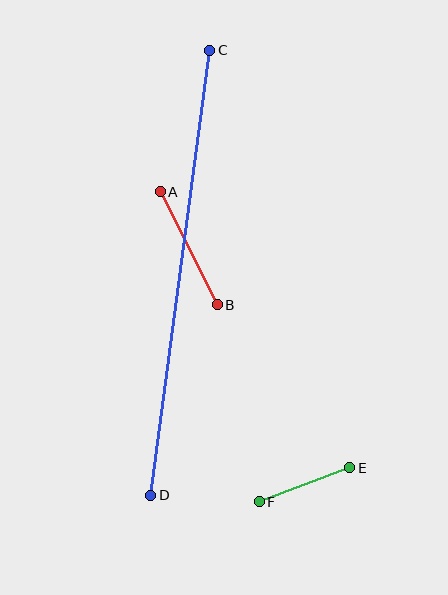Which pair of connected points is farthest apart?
Points C and D are farthest apart.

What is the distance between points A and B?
The distance is approximately 126 pixels.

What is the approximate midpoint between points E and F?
The midpoint is at approximately (304, 485) pixels.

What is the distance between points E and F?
The distance is approximately 97 pixels.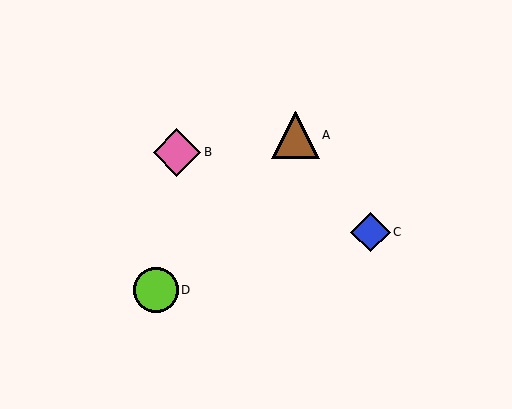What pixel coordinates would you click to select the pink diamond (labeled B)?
Click at (177, 152) to select the pink diamond B.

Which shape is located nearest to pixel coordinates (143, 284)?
The lime circle (labeled D) at (156, 290) is nearest to that location.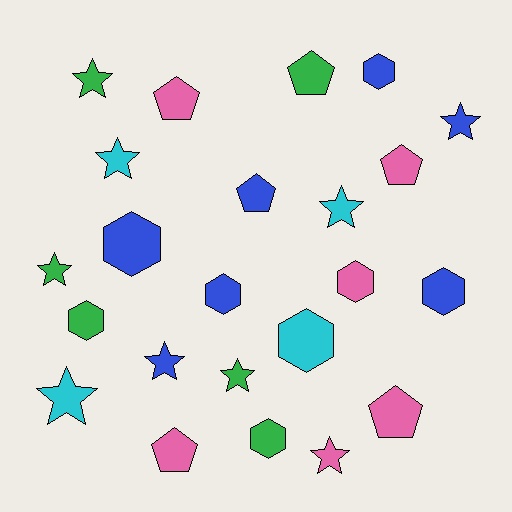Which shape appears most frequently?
Star, with 9 objects.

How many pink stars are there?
There is 1 pink star.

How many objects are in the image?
There are 23 objects.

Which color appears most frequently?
Blue, with 7 objects.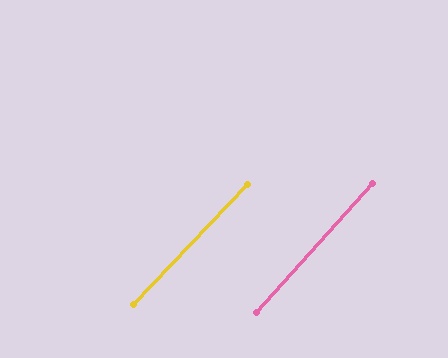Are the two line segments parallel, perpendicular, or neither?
Parallel — their directions differ by only 1.8°.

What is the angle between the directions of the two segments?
Approximately 2 degrees.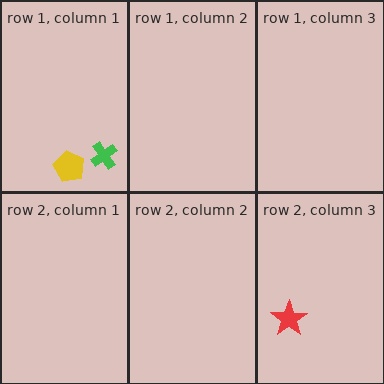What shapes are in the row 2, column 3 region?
The red star.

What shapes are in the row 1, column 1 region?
The green cross, the yellow pentagon.